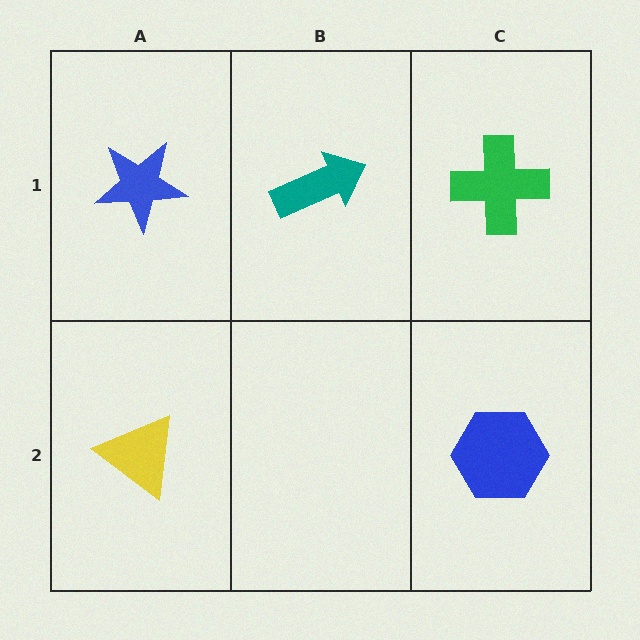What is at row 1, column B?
A teal arrow.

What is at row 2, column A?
A yellow triangle.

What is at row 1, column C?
A green cross.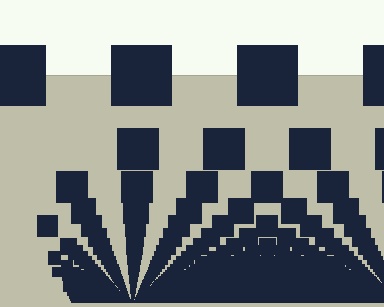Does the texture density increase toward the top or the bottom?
Density increases toward the bottom.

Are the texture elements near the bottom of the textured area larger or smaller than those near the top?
Smaller. The gradient is inverted — elements near the bottom are smaller and denser.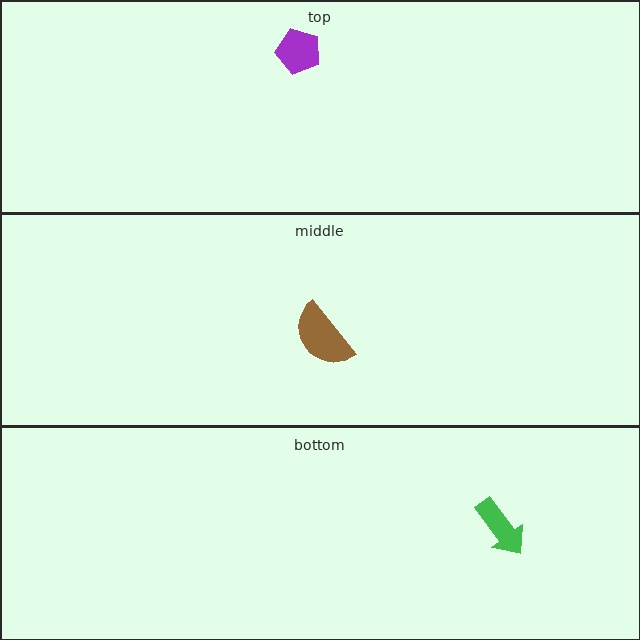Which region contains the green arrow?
The bottom region.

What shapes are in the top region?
The purple pentagon.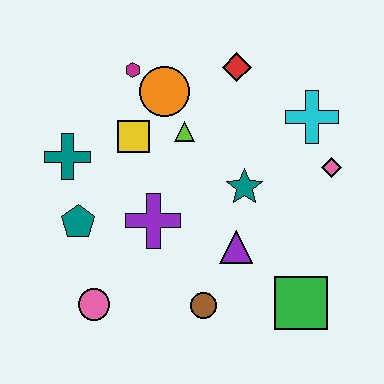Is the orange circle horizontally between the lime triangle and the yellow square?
Yes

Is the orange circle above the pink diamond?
Yes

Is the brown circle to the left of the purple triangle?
Yes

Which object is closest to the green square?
The purple triangle is closest to the green square.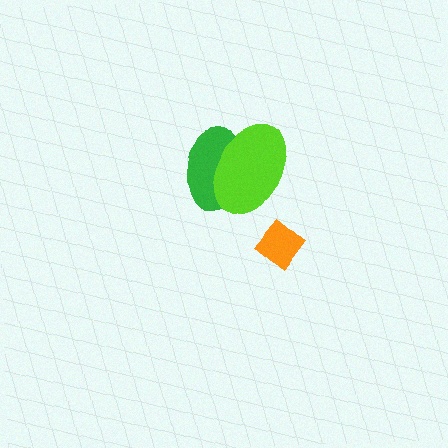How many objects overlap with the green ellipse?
1 object overlaps with the green ellipse.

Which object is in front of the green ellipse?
The lime ellipse is in front of the green ellipse.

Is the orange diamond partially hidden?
No, no other shape covers it.